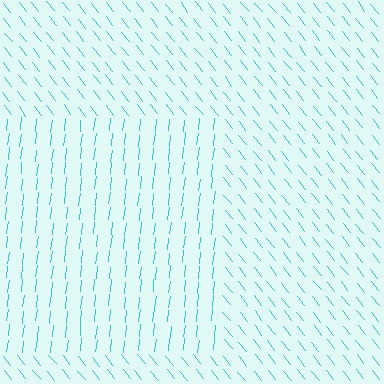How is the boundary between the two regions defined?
The boundary is defined purely by a change in line orientation (approximately 45 degrees difference). All lines are the same color and thickness.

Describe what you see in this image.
The image is filled with small cyan line segments. A rectangle region in the image has lines oriented differently from the surrounding lines, creating a visible texture boundary.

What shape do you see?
I see a rectangle.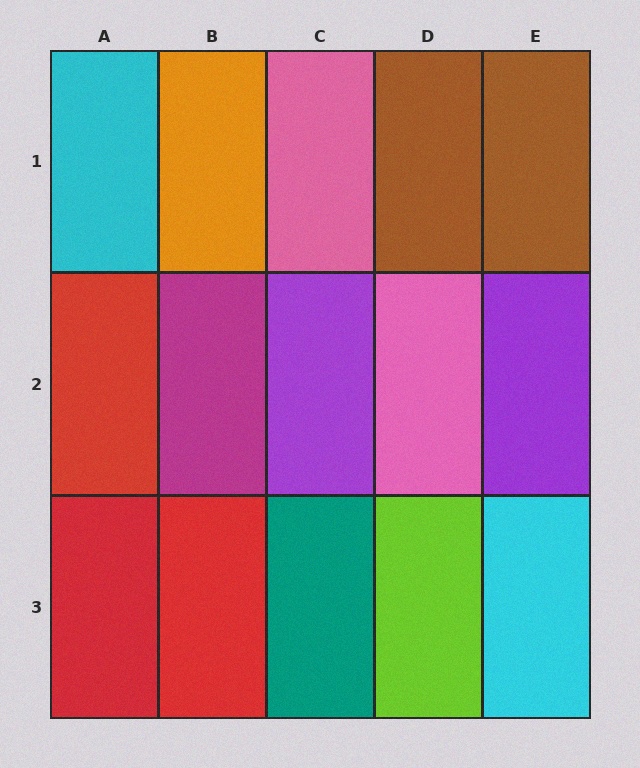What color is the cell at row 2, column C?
Purple.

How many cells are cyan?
2 cells are cyan.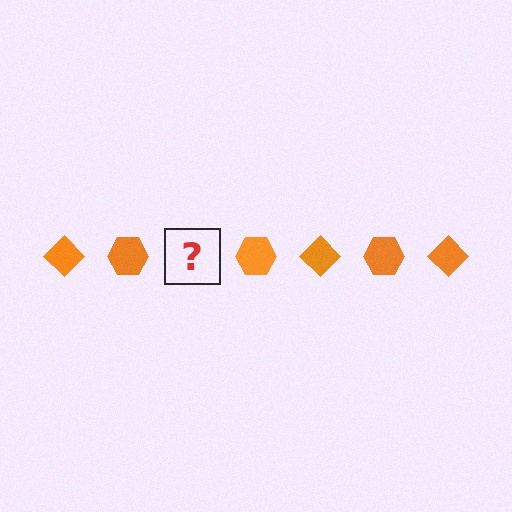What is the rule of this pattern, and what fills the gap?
The rule is that the pattern cycles through diamond, hexagon shapes in orange. The gap should be filled with an orange diamond.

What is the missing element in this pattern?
The missing element is an orange diamond.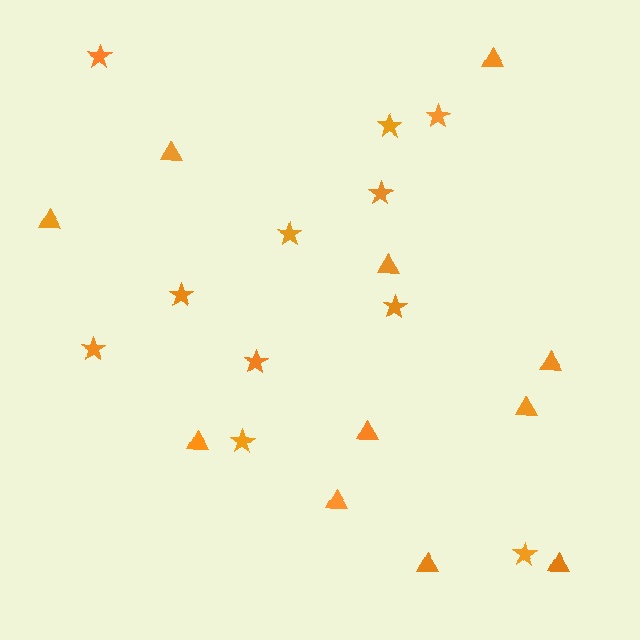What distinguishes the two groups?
There are 2 groups: one group of triangles (11) and one group of stars (11).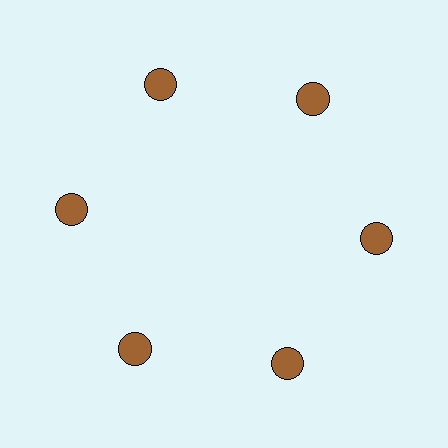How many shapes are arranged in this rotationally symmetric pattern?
There are 6 shapes, arranged in 6 groups of 1.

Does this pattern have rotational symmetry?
Yes, this pattern has 6-fold rotational symmetry. It looks the same after rotating 60 degrees around the center.